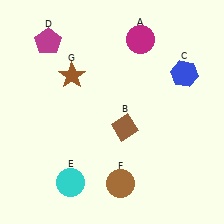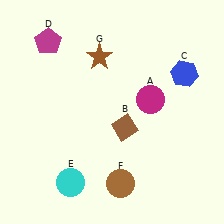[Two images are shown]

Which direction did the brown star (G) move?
The brown star (G) moved right.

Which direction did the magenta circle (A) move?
The magenta circle (A) moved down.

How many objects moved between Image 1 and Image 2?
2 objects moved between the two images.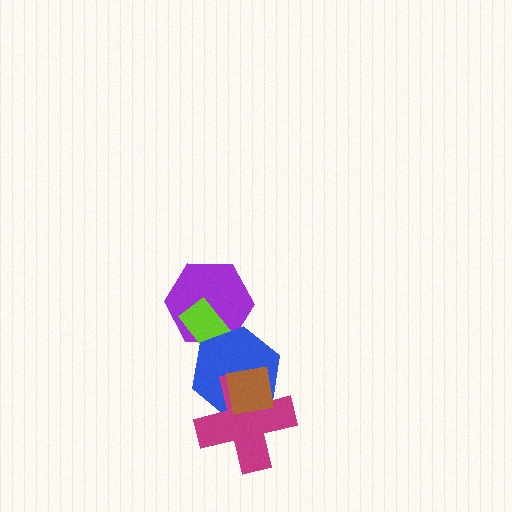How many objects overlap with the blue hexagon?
4 objects overlap with the blue hexagon.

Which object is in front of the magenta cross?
The brown square is in front of the magenta cross.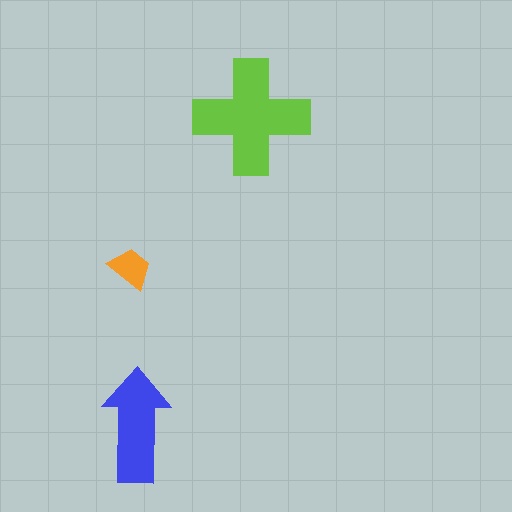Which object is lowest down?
The blue arrow is bottommost.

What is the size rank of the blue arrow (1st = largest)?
2nd.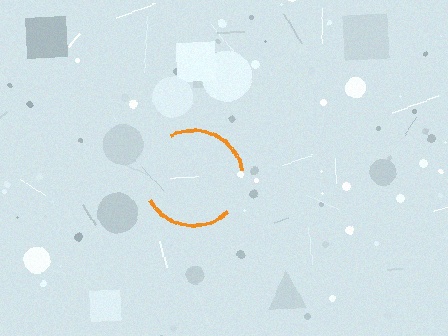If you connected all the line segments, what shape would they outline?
They would outline a circle.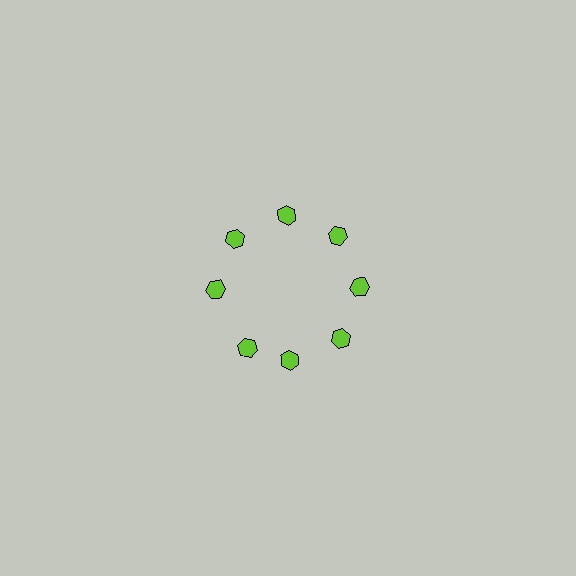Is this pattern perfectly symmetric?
No. The 8 lime hexagons are arranged in a ring, but one element near the 8 o'clock position is rotated out of alignment along the ring, breaking the 8-fold rotational symmetry.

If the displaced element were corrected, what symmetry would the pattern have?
It would have 8-fold rotational symmetry — the pattern would map onto itself every 45 degrees.